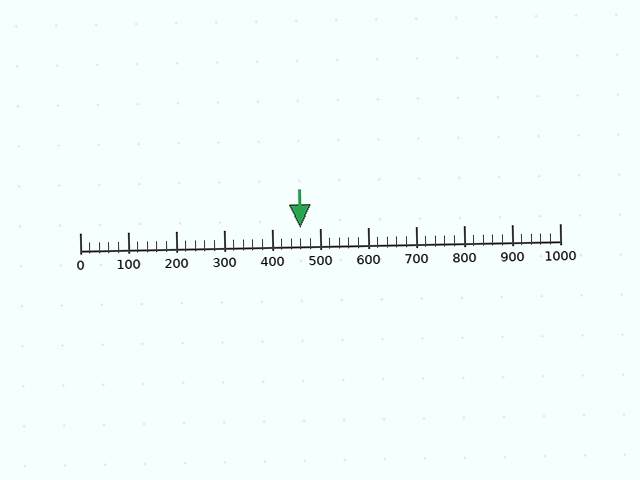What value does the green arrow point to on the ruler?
The green arrow points to approximately 460.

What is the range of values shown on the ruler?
The ruler shows values from 0 to 1000.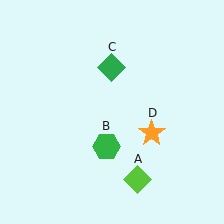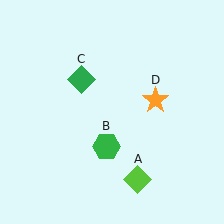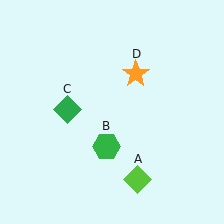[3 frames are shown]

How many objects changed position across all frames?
2 objects changed position: green diamond (object C), orange star (object D).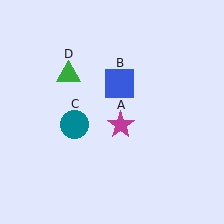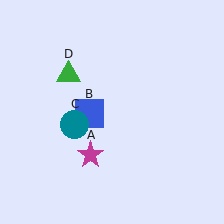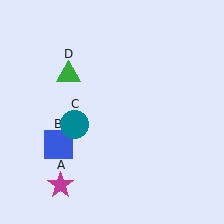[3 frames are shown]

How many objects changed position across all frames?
2 objects changed position: magenta star (object A), blue square (object B).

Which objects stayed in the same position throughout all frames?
Teal circle (object C) and green triangle (object D) remained stationary.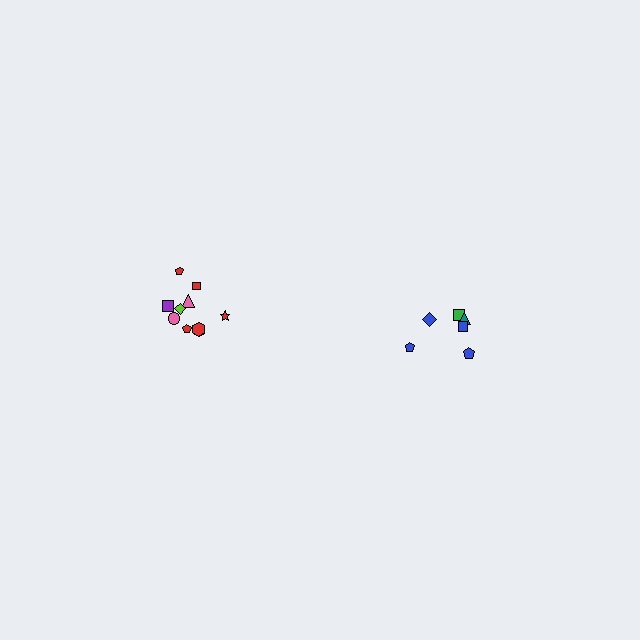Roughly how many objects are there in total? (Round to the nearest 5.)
Roughly 15 objects in total.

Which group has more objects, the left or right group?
The left group.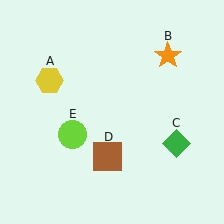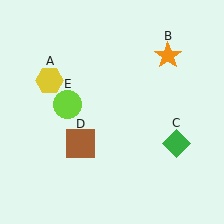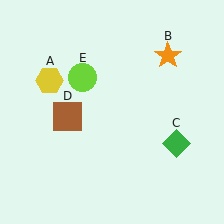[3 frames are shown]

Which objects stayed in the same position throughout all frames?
Yellow hexagon (object A) and orange star (object B) and green diamond (object C) remained stationary.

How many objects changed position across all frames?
2 objects changed position: brown square (object D), lime circle (object E).